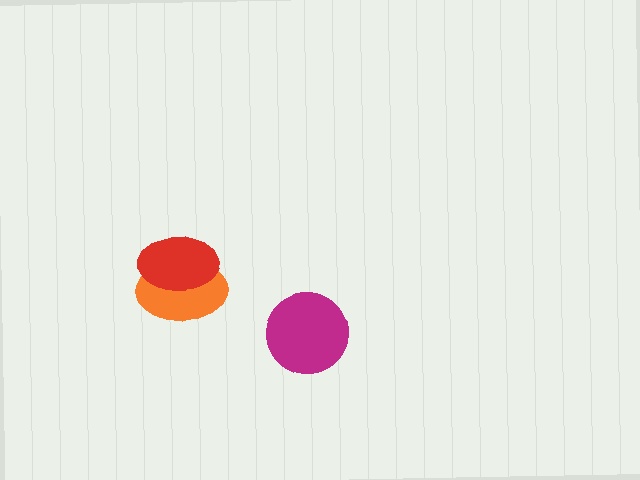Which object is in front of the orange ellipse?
The red ellipse is in front of the orange ellipse.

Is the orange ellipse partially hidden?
Yes, it is partially covered by another shape.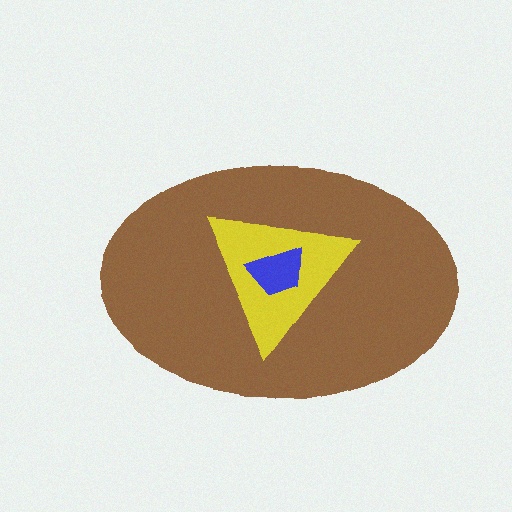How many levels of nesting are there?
3.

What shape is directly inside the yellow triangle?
The blue trapezoid.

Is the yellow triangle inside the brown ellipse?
Yes.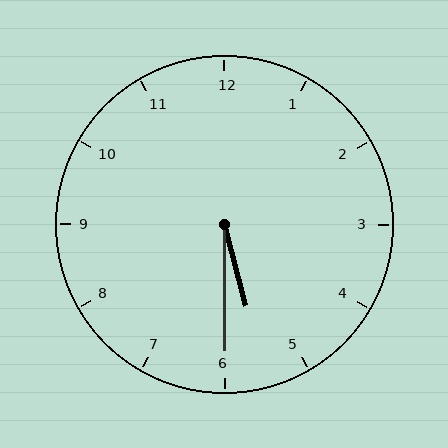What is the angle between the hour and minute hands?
Approximately 15 degrees.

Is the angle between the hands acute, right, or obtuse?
It is acute.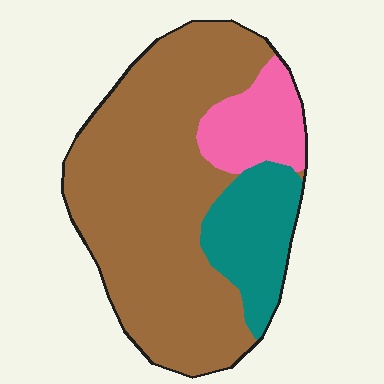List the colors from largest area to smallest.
From largest to smallest: brown, teal, pink.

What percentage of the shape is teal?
Teal covers 17% of the shape.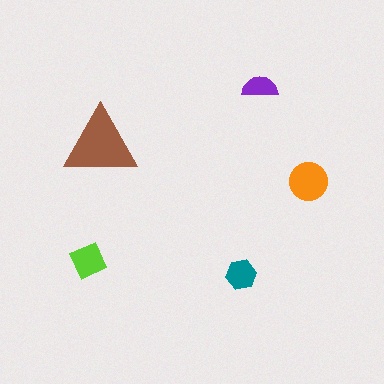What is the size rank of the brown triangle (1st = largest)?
1st.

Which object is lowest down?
The teal hexagon is bottommost.